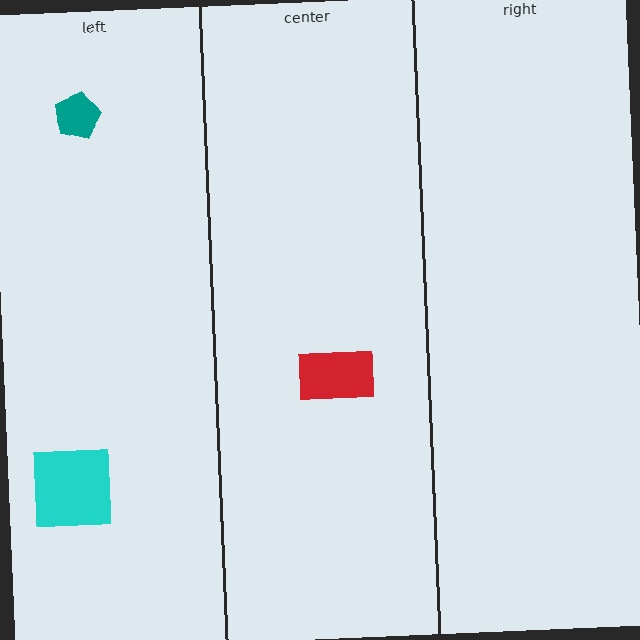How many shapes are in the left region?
2.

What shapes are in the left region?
The cyan square, the teal pentagon.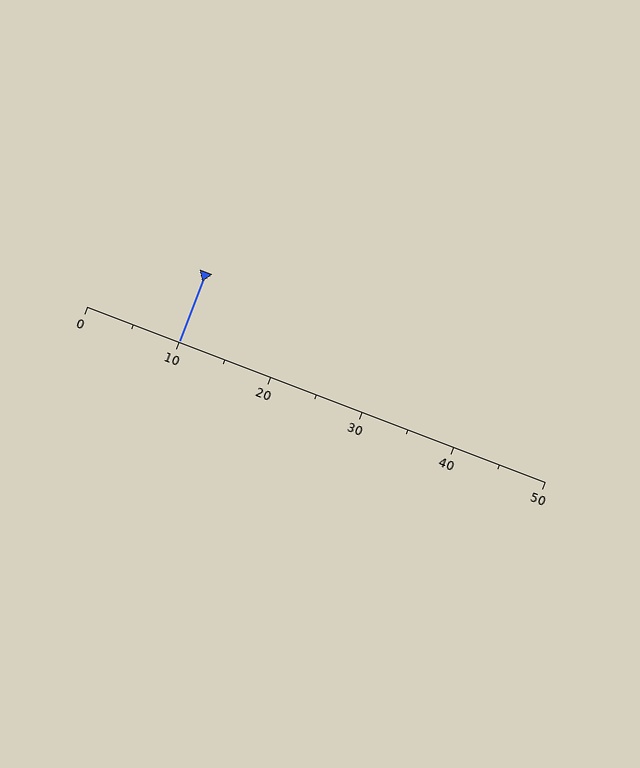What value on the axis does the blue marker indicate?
The marker indicates approximately 10.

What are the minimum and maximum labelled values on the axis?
The axis runs from 0 to 50.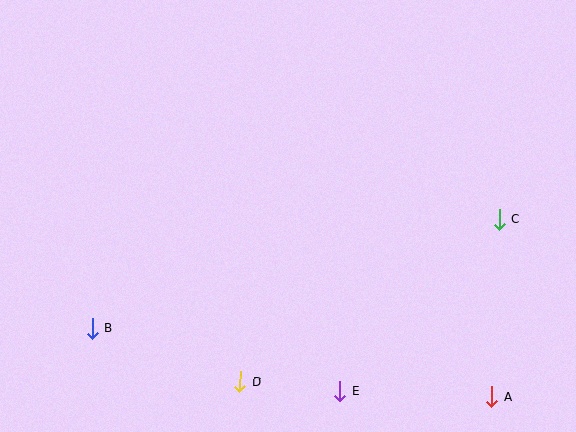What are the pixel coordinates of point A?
Point A is at (492, 396).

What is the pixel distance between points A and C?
The distance between A and C is 177 pixels.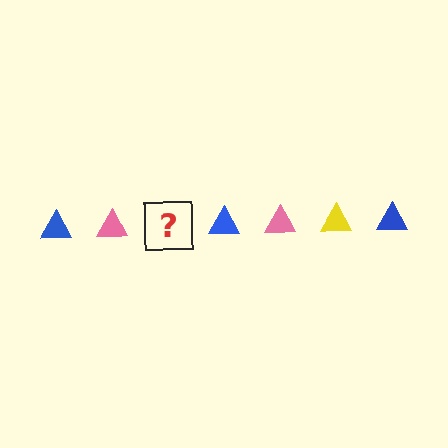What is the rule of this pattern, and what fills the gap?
The rule is that the pattern cycles through blue, pink, yellow triangles. The gap should be filled with a yellow triangle.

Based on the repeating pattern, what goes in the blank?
The blank should be a yellow triangle.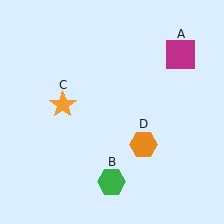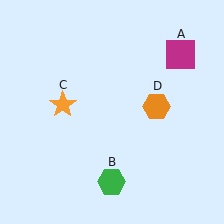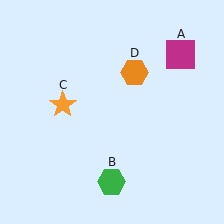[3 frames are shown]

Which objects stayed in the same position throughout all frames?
Magenta square (object A) and green hexagon (object B) and orange star (object C) remained stationary.